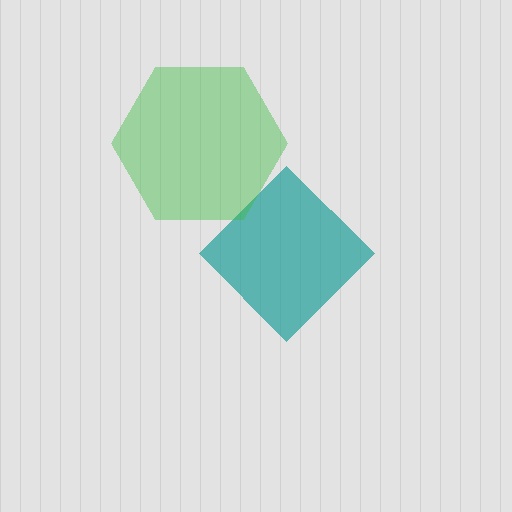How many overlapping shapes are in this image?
There are 2 overlapping shapes in the image.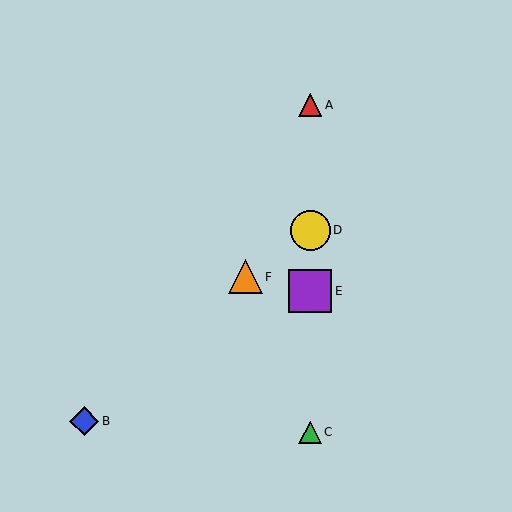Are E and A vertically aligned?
Yes, both are at x≈310.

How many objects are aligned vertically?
4 objects (A, C, D, E) are aligned vertically.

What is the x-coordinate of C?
Object C is at x≈310.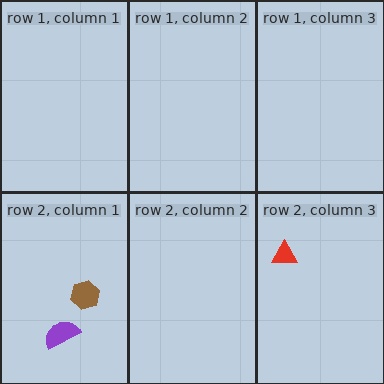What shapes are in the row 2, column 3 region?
The red triangle.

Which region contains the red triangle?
The row 2, column 3 region.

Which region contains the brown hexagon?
The row 2, column 1 region.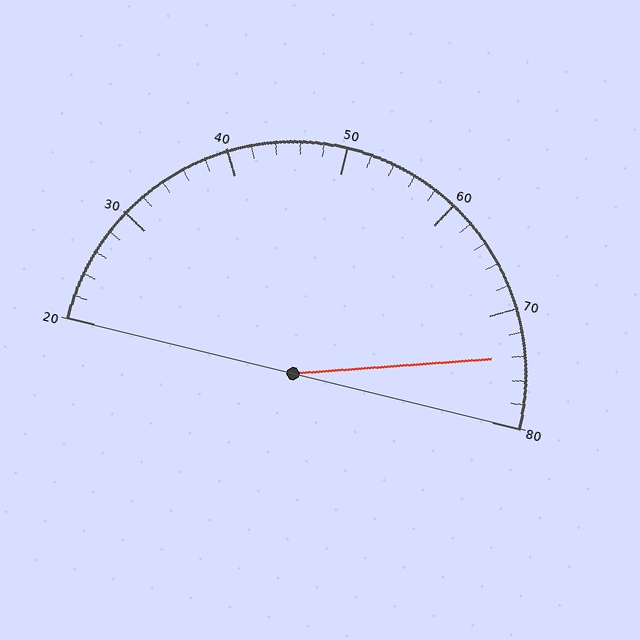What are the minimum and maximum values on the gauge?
The gauge ranges from 20 to 80.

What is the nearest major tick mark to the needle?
The nearest major tick mark is 70.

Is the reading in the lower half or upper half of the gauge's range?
The reading is in the upper half of the range (20 to 80).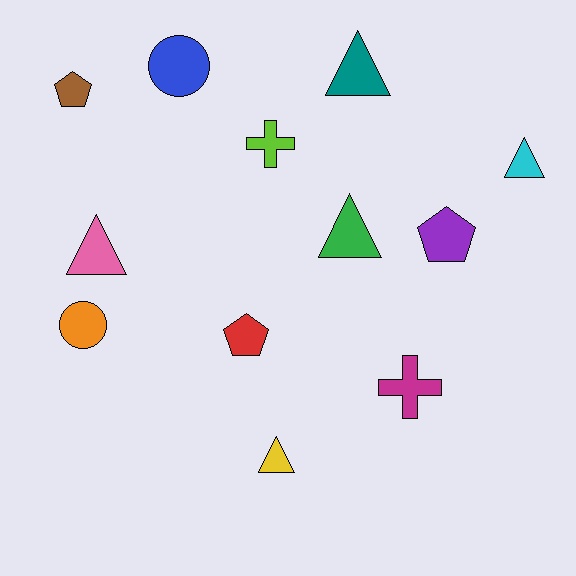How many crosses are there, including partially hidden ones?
There are 2 crosses.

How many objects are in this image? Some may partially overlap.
There are 12 objects.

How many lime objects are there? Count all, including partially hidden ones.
There is 1 lime object.